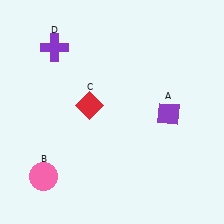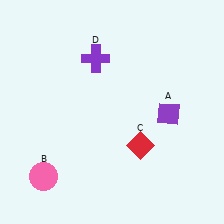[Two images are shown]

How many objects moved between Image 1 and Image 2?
2 objects moved between the two images.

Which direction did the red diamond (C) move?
The red diamond (C) moved right.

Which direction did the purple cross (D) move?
The purple cross (D) moved right.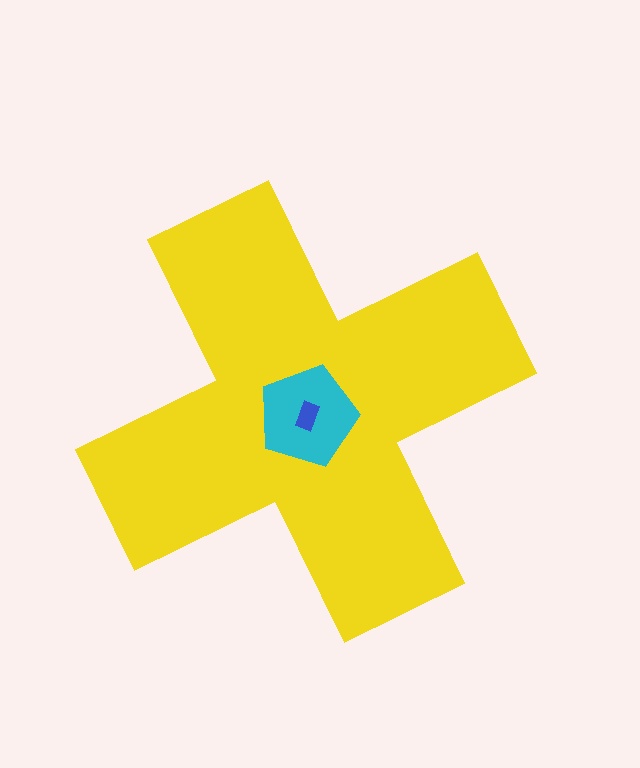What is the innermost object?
The blue rectangle.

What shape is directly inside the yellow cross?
The cyan pentagon.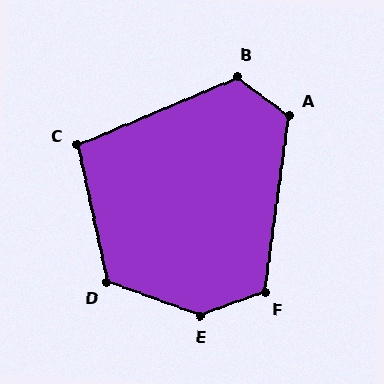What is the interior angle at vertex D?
Approximately 122 degrees (obtuse).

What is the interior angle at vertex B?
Approximately 120 degrees (obtuse).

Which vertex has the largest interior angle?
E, at approximately 140 degrees.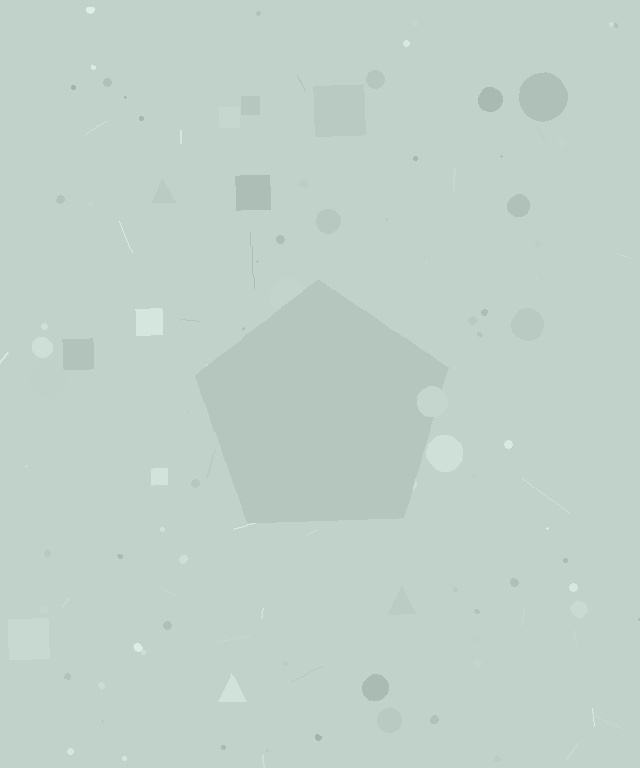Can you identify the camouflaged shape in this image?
The camouflaged shape is a pentagon.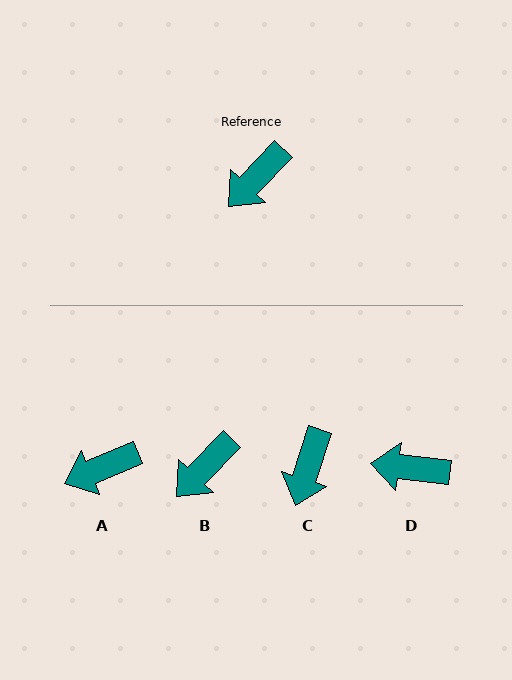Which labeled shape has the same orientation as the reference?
B.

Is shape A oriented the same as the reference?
No, it is off by about 23 degrees.